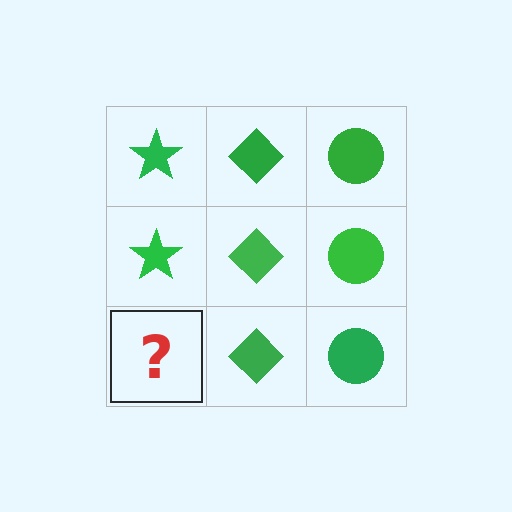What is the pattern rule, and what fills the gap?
The rule is that each column has a consistent shape. The gap should be filled with a green star.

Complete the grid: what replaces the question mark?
The question mark should be replaced with a green star.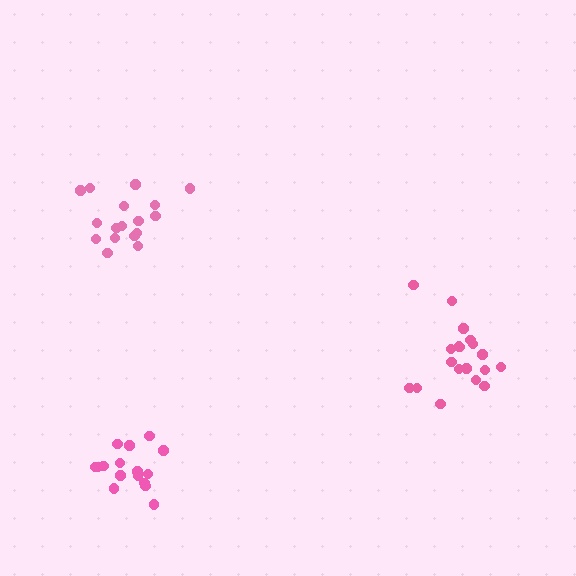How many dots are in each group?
Group 1: 19 dots, Group 2: 16 dots, Group 3: 17 dots (52 total).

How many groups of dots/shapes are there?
There are 3 groups.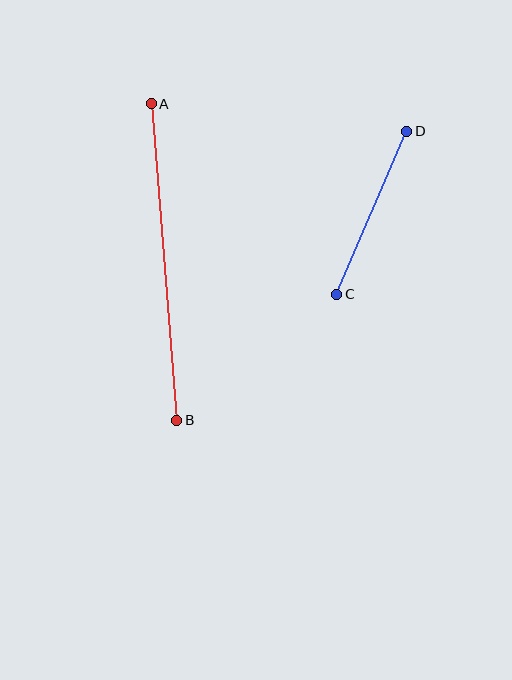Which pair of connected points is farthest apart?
Points A and B are farthest apart.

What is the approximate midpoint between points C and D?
The midpoint is at approximately (372, 213) pixels.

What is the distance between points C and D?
The distance is approximately 177 pixels.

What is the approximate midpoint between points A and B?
The midpoint is at approximately (164, 262) pixels.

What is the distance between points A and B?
The distance is approximately 318 pixels.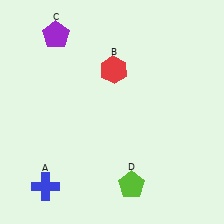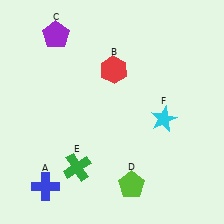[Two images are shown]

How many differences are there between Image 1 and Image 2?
There are 2 differences between the two images.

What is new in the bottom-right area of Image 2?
A cyan star (F) was added in the bottom-right area of Image 2.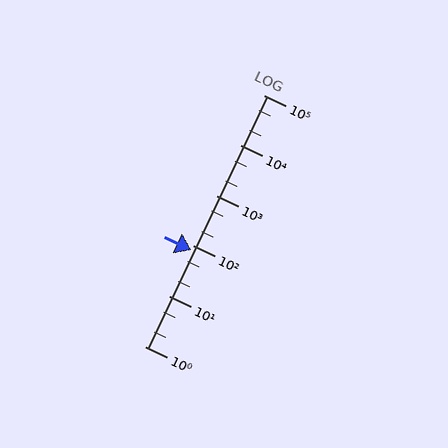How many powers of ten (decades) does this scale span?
The scale spans 5 decades, from 1 to 100000.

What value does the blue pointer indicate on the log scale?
The pointer indicates approximately 83.